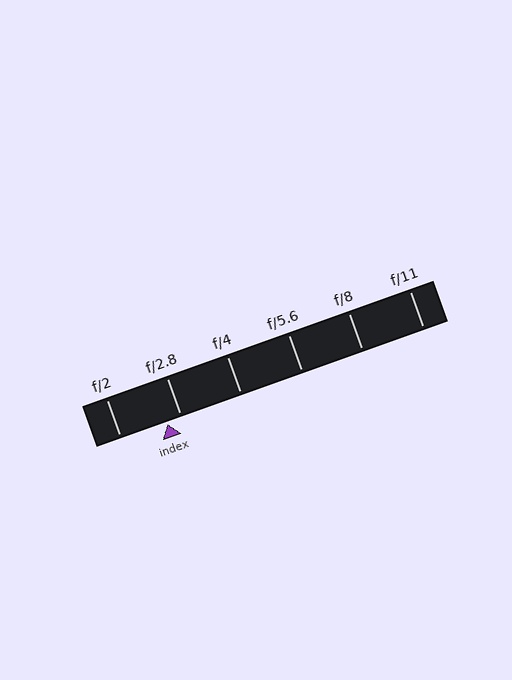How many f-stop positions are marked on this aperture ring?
There are 6 f-stop positions marked.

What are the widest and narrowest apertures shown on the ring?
The widest aperture shown is f/2 and the narrowest is f/11.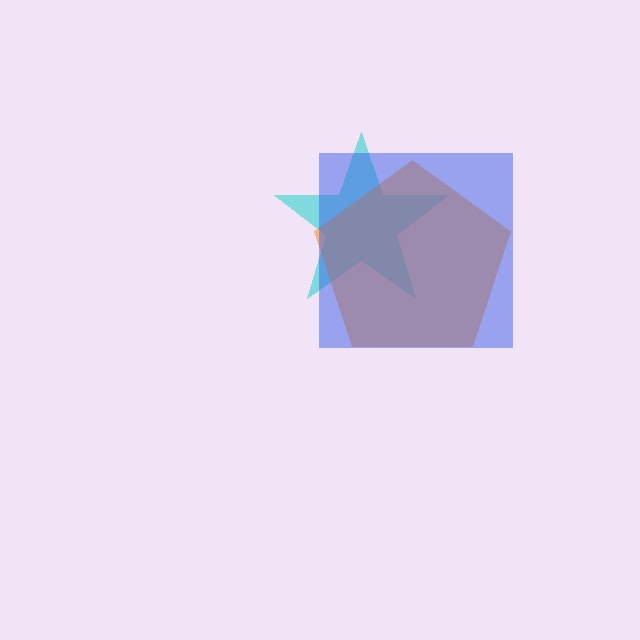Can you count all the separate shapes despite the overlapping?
Yes, there are 3 separate shapes.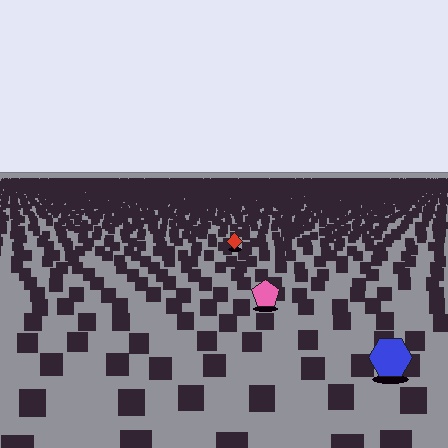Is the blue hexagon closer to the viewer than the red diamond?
Yes. The blue hexagon is closer — you can tell from the texture gradient: the ground texture is coarser near it.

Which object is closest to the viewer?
The blue hexagon is closest. The texture marks near it are larger and more spread out.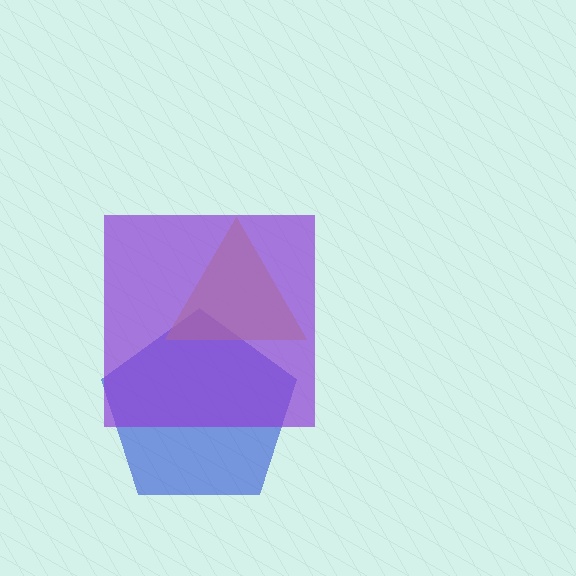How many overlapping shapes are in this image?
There are 3 overlapping shapes in the image.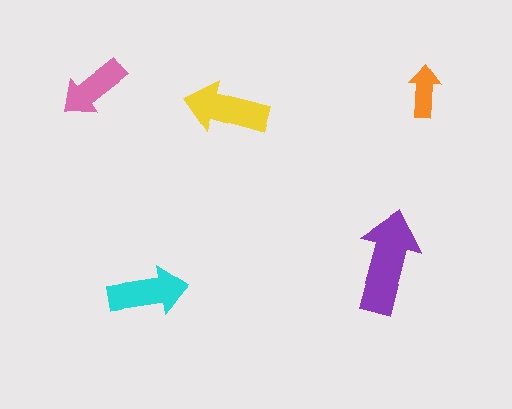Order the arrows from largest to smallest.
the purple one, the yellow one, the cyan one, the pink one, the orange one.